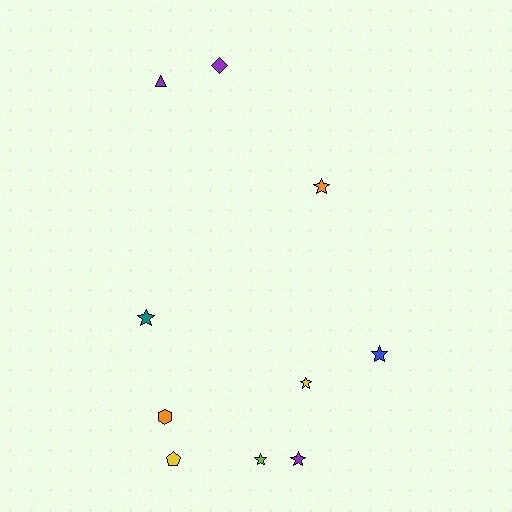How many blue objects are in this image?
There is 1 blue object.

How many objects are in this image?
There are 10 objects.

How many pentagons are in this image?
There is 1 pentagon.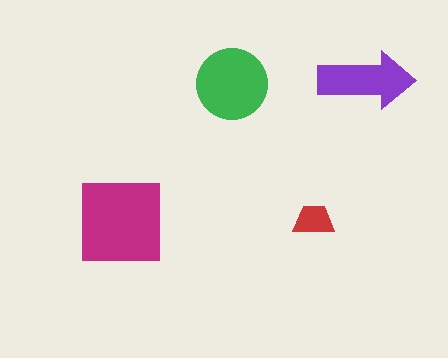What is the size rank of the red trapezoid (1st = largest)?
4th.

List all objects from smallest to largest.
The red trapezoid, the purple arrow, the green circle, the magenta square.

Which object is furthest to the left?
The magenta square is leftmost.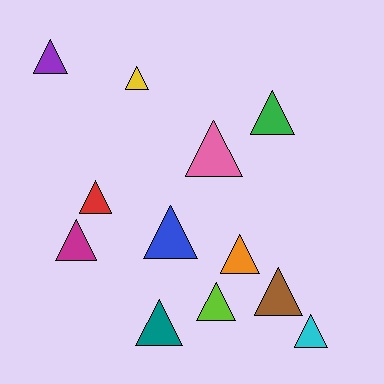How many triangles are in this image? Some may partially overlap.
There are 12 triangles.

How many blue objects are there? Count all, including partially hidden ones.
There is 1 blue object.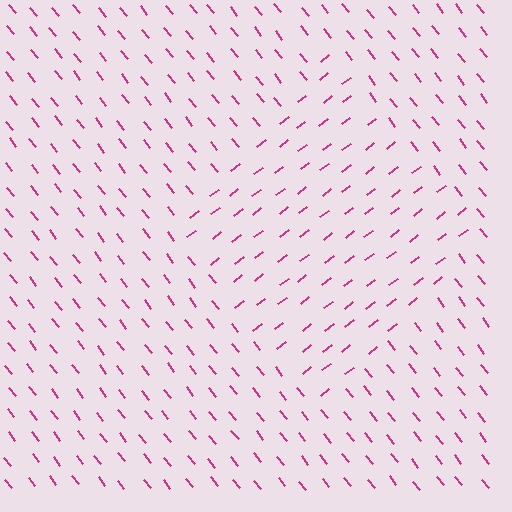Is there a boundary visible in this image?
Yes, there is a texture boundary formed by a change in line orientation.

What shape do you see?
I see a diamond.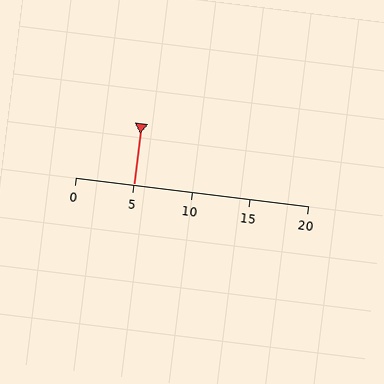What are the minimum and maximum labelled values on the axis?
The axis runs from 0 to 20.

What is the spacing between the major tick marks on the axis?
The major ticks are spaced 5 apart.